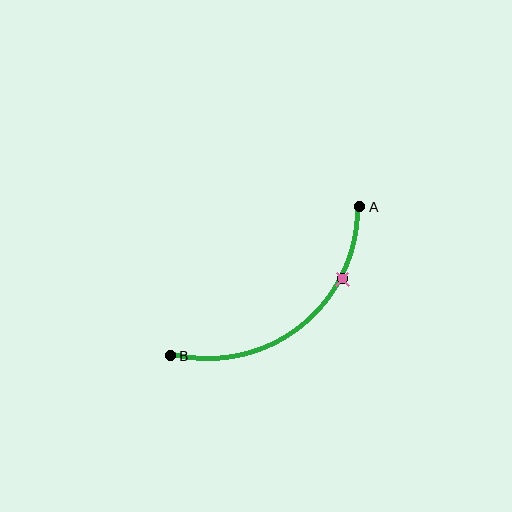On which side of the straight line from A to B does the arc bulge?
The arc bulges below and to the right of the straight line connecting A and B.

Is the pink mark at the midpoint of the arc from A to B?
No. The pink mark lies on the arc but is closer to endpoint A. The arc midpoint would be at the point on the curve equidistant along the arc from both A and B.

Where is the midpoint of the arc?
The arc midpoint is the point on the curve farthest from the straight line joining A and B. It sits below and to the right of that line.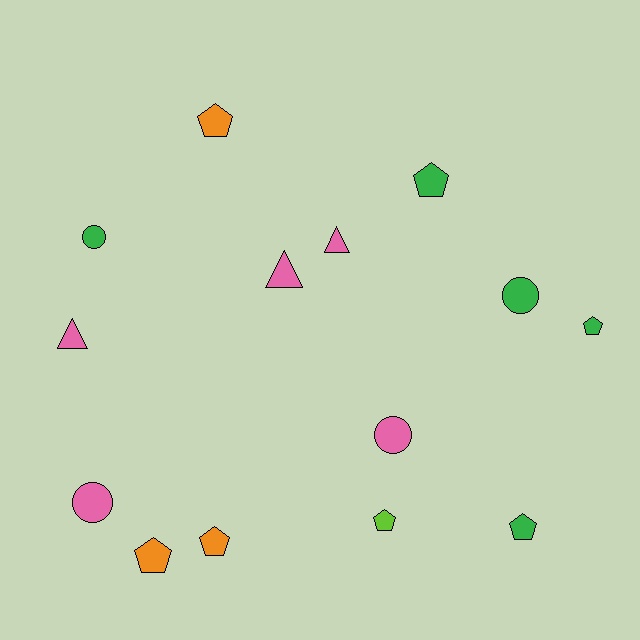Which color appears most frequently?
Pink, with 5 objects.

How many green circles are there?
There are 2 green circles.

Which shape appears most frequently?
Pentagon, with 7 objects.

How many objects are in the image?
There are 14 objects.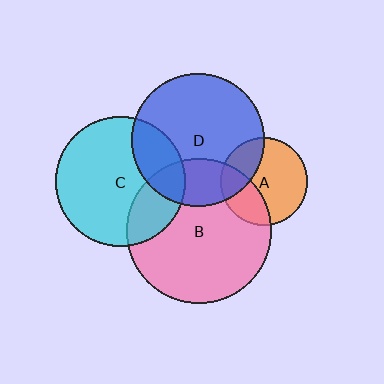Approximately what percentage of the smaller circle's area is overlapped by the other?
Approximately 20%.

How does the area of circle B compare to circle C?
Approximately 1.2 times.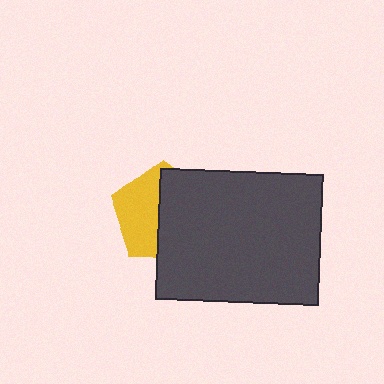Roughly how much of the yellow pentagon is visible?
About half of it is visible (roughly 47%).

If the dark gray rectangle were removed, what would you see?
You would see the complete yellow pentagon.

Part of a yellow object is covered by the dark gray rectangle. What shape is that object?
It is a pentagon.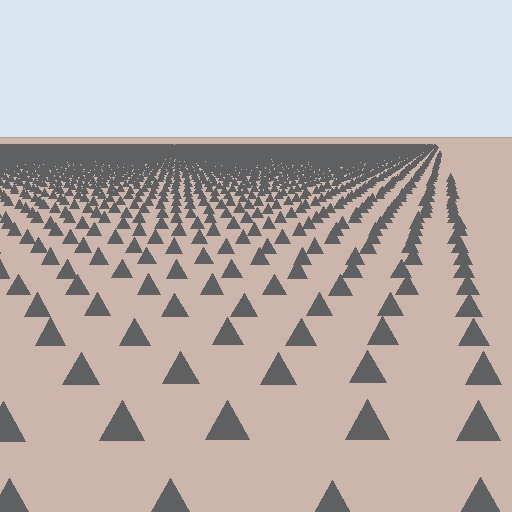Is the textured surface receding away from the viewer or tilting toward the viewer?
The surface is receding away from the viewer. Texture elements get smaller and denser toward the top.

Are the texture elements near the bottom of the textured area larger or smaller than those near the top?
Larger. Near the bottom, elements are closer to the viewer and appear at a bigger on-screen size.